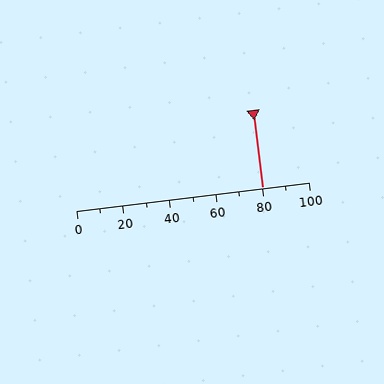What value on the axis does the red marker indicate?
The marker indicates approximately 80.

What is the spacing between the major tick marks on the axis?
The major ticks are spaced 20 apart.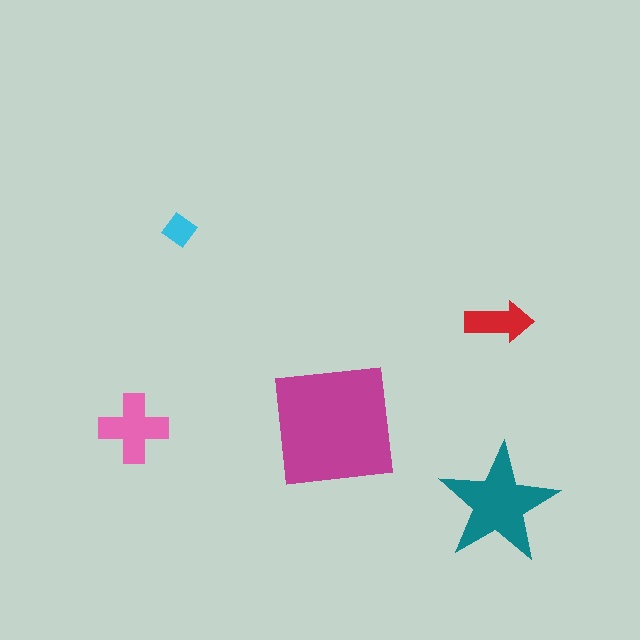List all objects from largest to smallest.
The magenta square, the teal star, the pink cross, the red arrow, the cyan diamond.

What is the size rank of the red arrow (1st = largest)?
4th.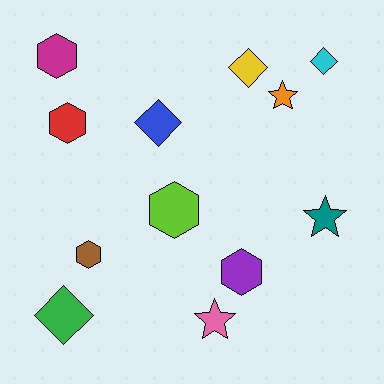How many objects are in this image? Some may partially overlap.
There are 12 objects.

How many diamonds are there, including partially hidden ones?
There are 4 diamonds.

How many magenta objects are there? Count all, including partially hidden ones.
There is 1 magenta object.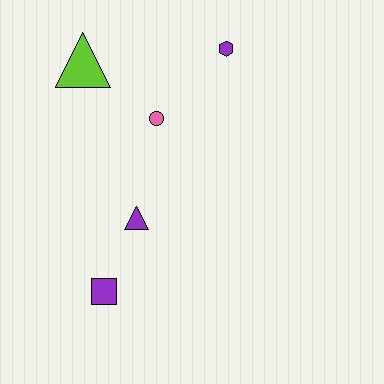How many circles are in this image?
There is 1 circle.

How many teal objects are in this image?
There are no teal objects.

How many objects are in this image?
There are 5 objects.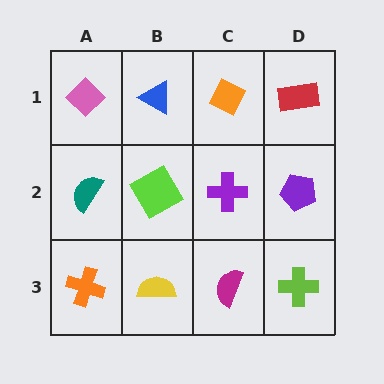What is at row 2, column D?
A purple pentagon.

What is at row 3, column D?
A lime cross.